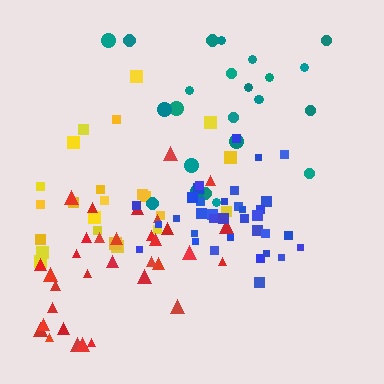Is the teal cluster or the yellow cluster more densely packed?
Teal.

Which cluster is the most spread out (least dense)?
Yellow.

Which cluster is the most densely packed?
Blue.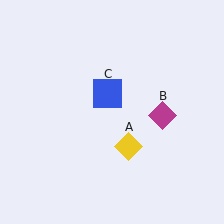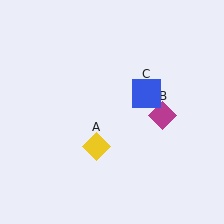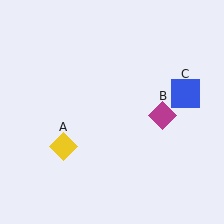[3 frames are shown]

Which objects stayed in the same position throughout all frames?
Magenta diamond (object B) remained stationary.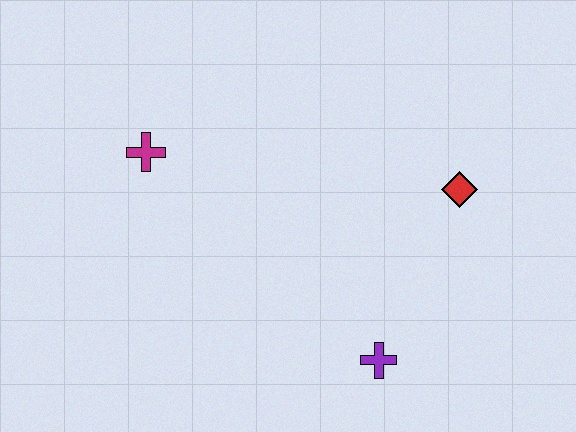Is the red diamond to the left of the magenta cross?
No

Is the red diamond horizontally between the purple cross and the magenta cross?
No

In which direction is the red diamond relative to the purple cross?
The red diamond is above the purple cross.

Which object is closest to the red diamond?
The purple cross is closest to the red diamond.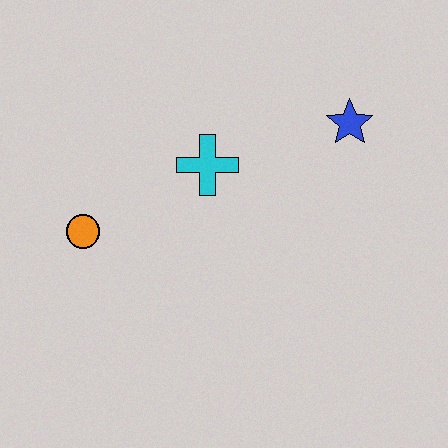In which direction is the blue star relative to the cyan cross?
The blue star is to the right of the cyan cross.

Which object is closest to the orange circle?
The cyan cross is closest to the orange circle.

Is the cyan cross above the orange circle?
Yes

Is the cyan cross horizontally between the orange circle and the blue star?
Yes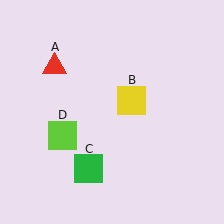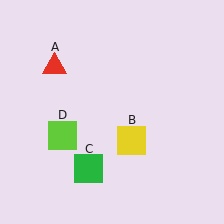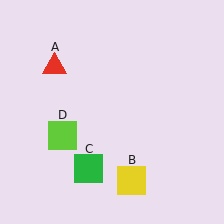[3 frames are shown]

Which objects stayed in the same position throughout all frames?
Red triangle (object A) and green square (object C) and lime square (object D) remained stationary.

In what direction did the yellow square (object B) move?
The yellow square (object B) moved down.